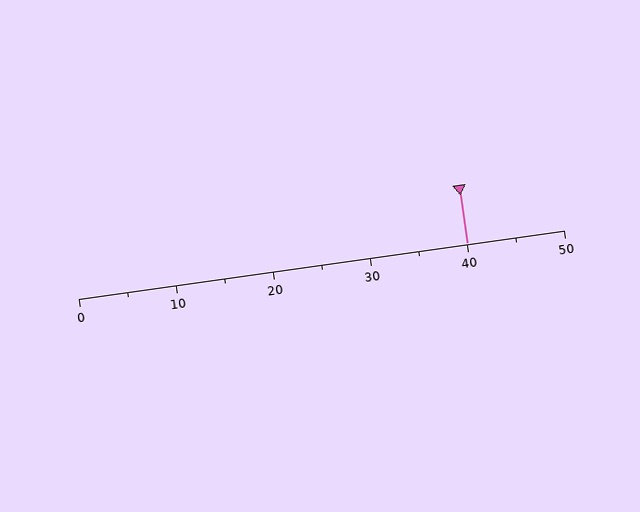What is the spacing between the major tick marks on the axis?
The major ticks are spaced 10 apart.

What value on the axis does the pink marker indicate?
The marker indicates approximately 40.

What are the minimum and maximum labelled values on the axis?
The axis runs from 0 to 50.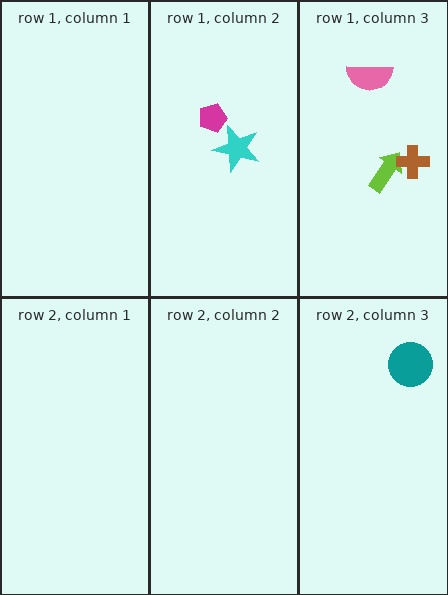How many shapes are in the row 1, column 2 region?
2.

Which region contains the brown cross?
The row 1, column 3 region.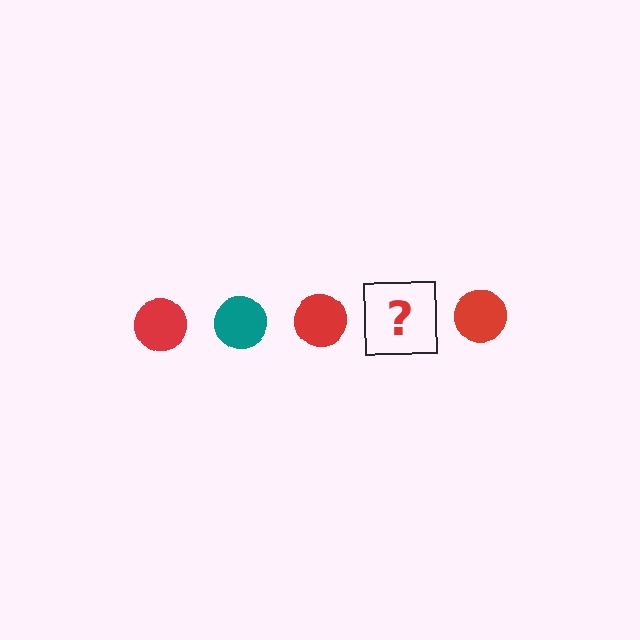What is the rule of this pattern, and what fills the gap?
The rule is that the pattern cycles through red, teal circles. The gap should be filled with a teal circle.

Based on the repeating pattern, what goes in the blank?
The blank should be a teal circle.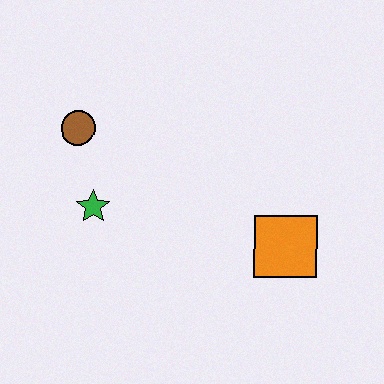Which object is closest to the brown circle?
The green star is closest to the brown circle.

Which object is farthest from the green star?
The orange square is farthest from the green star.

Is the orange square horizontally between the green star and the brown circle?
No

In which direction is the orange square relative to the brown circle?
The orange square is to the right of the brown circle.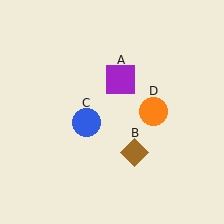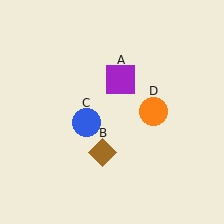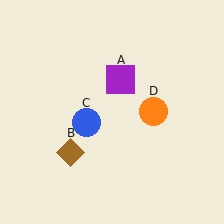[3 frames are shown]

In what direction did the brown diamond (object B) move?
The brown diamond (object B) moved left.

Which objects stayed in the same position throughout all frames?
Purple square (object A) and blue circle (object C) and orange circle (object D) remained stationary.